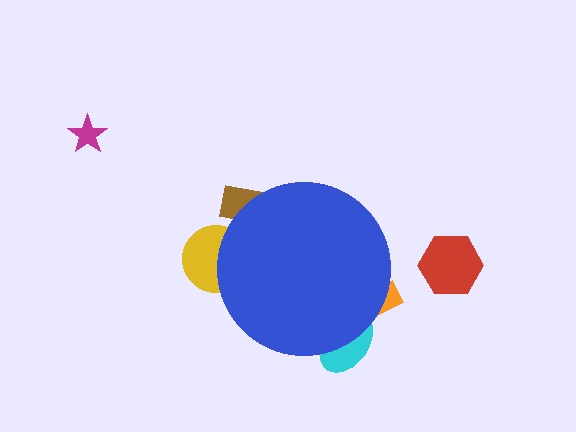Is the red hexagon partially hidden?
No, the red hexagon is fully visible.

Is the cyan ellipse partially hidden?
Yes, the cyan ellipse is partially hidden behind the blue circle.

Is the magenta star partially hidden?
No, the magenta star is fully visible.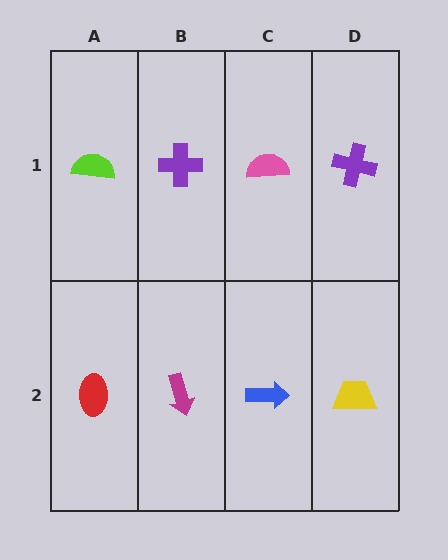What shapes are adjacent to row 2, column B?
A purple cross (row 1, column B), a red ellipse (row 2, column A), a blue arrow (row 2, column C).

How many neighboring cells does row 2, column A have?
2.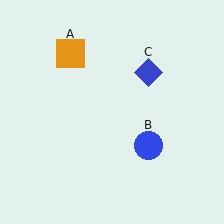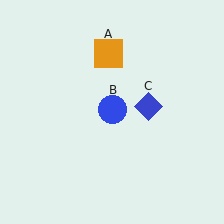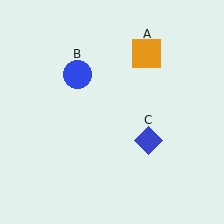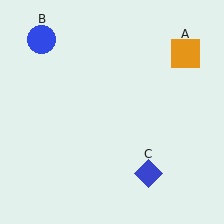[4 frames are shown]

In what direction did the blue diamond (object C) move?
The blue diamond (object C) moved down.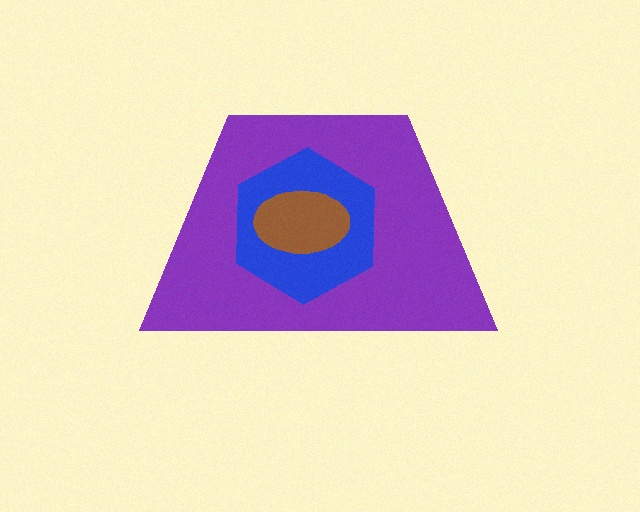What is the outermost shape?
The purple trapezoid.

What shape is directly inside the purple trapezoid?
The blue hexagon.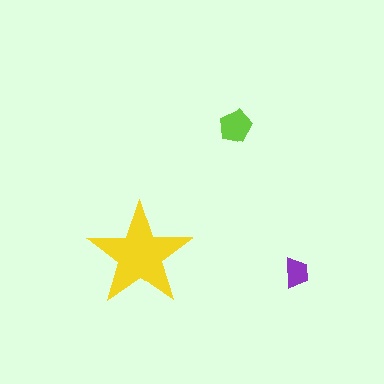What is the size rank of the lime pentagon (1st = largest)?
2nd.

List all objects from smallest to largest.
The purple trapezoid, the lime pentagon, the yellow star.